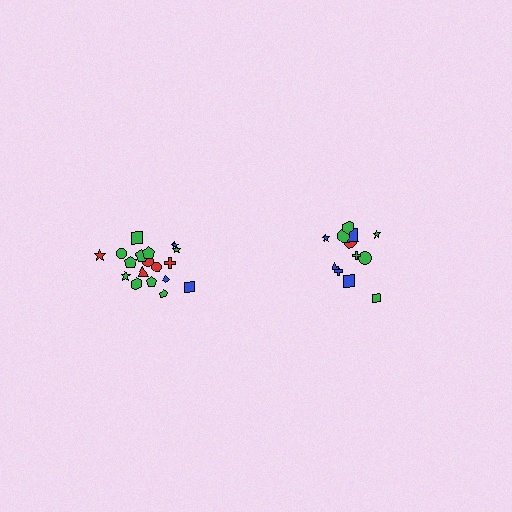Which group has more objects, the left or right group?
The left group.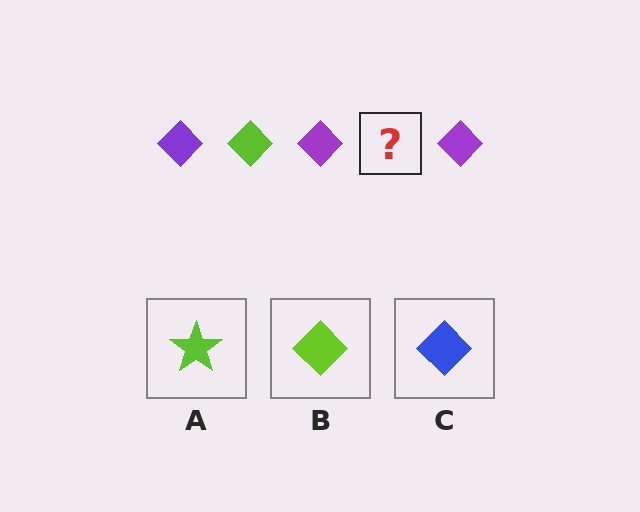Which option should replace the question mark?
Option B.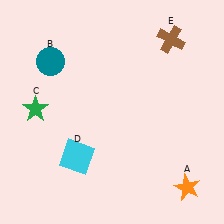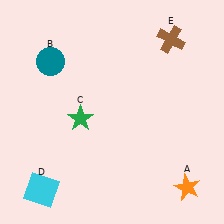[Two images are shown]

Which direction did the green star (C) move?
The green star (C) moved right.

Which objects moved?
The objects that moved are: the green star (C), the cyan square (D).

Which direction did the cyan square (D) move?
The cyan square (D) moved left.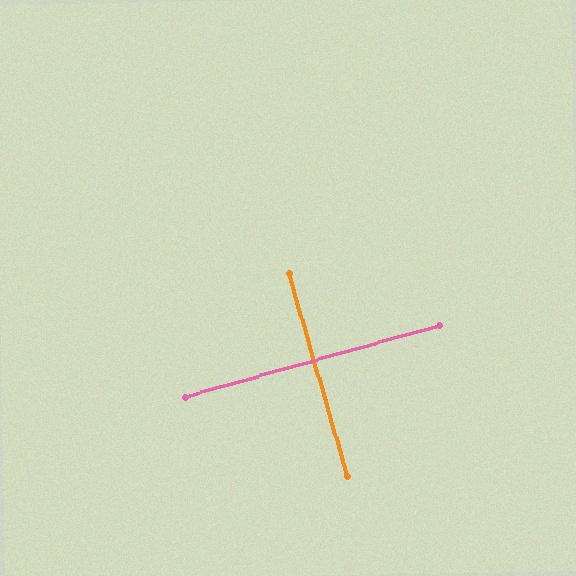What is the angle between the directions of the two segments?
Approximately 90 degrees.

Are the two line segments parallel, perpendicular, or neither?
Perpendicular — they meet at approximately 90°.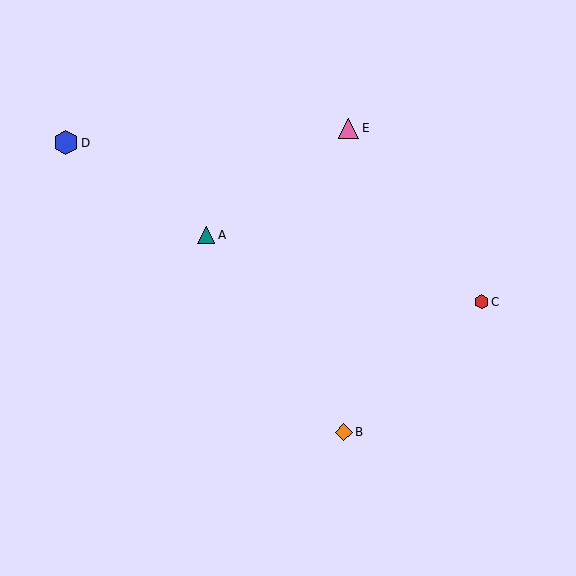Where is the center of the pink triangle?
The center of the pink triangle is at (349, 128).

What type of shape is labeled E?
Shape E is a pink triangle.